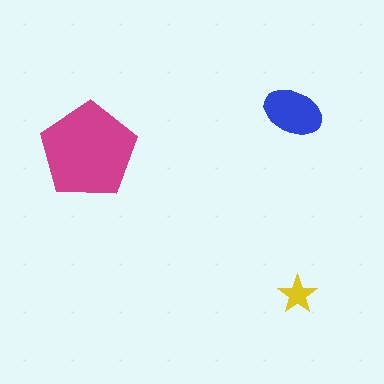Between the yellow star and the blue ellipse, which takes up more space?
The blue ellipse.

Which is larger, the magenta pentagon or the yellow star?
The magenta pentagon.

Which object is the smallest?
The yellow star.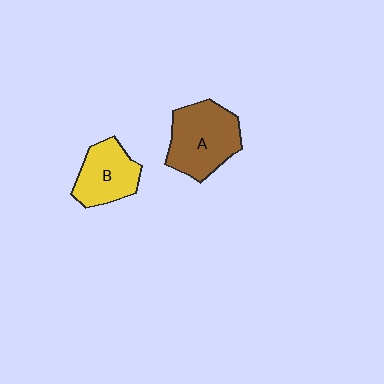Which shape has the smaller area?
Shape B (yellow).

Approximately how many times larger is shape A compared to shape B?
Approximately 1.3 times.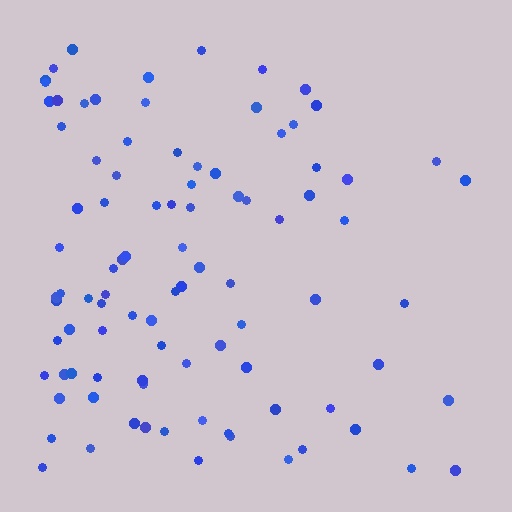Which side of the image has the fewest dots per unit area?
The right.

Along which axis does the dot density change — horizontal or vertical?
Horizontal.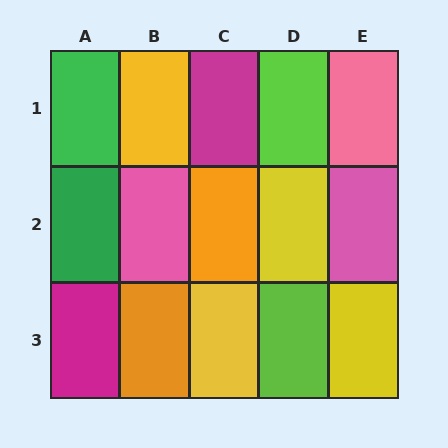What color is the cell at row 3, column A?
Magenta.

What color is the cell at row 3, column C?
Yellow.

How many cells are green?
2 cells are green.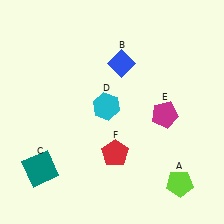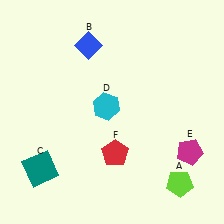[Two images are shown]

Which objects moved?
The objects that moved are: the blue diamond (B), the magenta pentagon (E).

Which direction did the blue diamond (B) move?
The blue diamond (B) moved left.